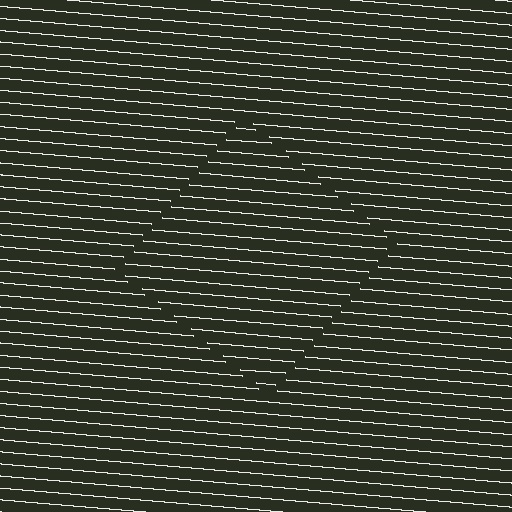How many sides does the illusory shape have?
4 sides — the line-ends trace a square.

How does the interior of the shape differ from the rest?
The interior of the shape contains the same grating, shifted by half a period — the contour is defined by the phase discontinuity where line-ends from the inner and outer gratings abut.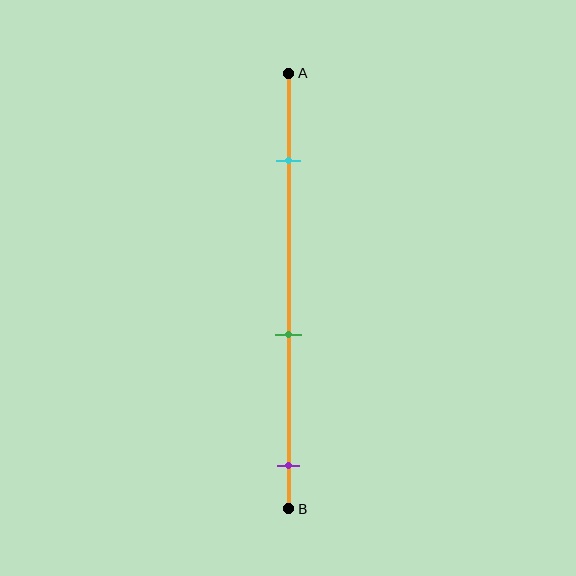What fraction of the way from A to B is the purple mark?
The purple mark is approximately 90% (0.9) of the way from A to B.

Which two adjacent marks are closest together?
The green and purple marks are the closest adjacent pair.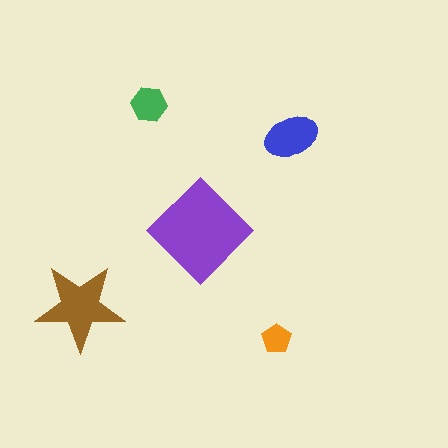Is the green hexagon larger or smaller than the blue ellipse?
Smaller.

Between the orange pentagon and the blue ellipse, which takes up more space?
The blue ellipse.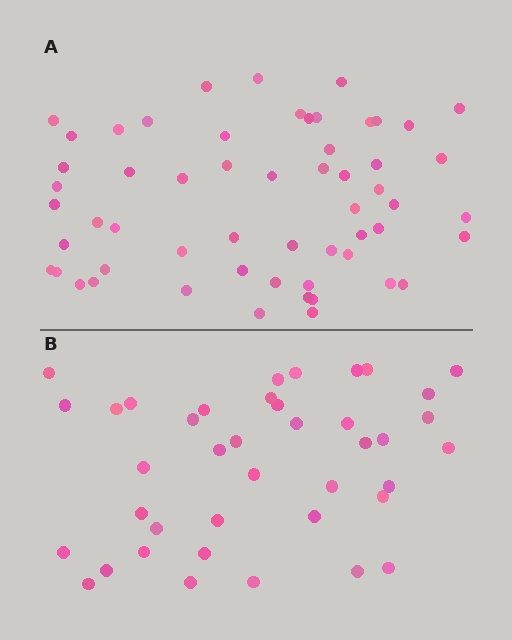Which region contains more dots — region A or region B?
Region A (the top region) has more dots.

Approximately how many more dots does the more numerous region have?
Region A has approximately 15 more dots than region B.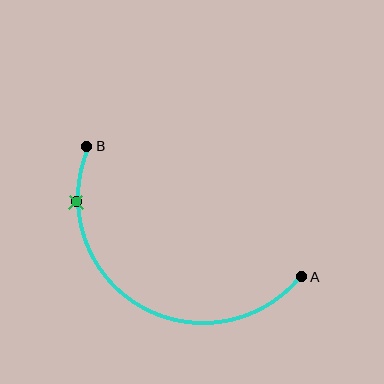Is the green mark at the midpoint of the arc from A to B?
No. The green mark lies on the arc but is closer to endpoint B. The arc midpoint would be at the point on the curve equidistant along the arc from both A and B.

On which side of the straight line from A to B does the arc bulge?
The arc bulges below the straight line connecting A and B.